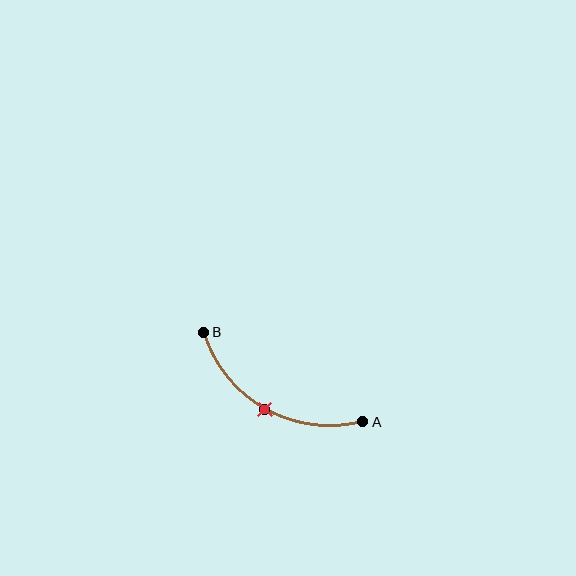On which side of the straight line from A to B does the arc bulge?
The arc bulges below the straight line connecting A and B.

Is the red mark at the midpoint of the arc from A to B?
Yes. The red mark lies on the arc at equal arc-length from both A and B — it is the arc midpoint.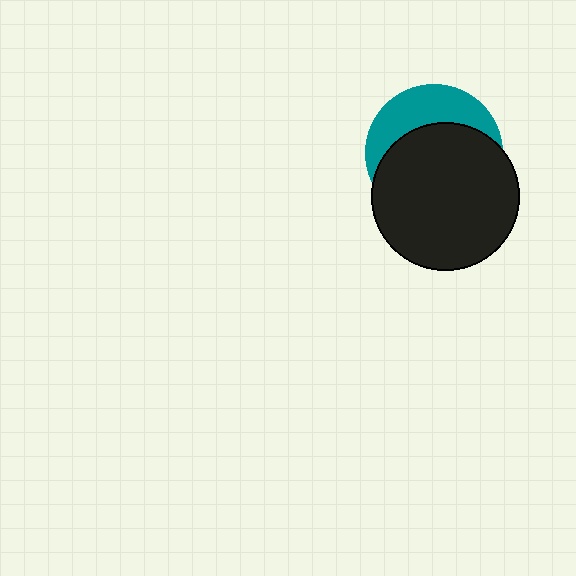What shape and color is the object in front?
The object in front is a black circle.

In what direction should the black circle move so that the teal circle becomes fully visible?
The black circle should move down. That is the shortest direction to clear the overlap and leave the teal circle fully visible.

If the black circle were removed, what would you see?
You would see the complete teal circle.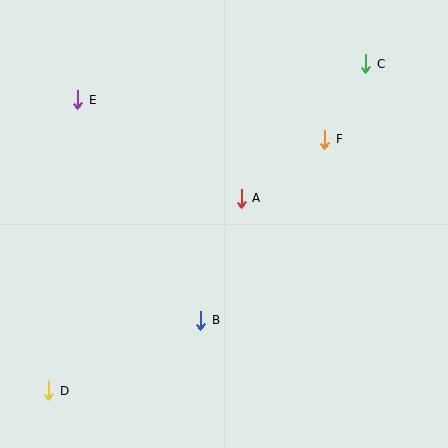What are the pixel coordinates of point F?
Point F is at (325, 139).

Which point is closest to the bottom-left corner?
Point D is closest to the bottom-left corner.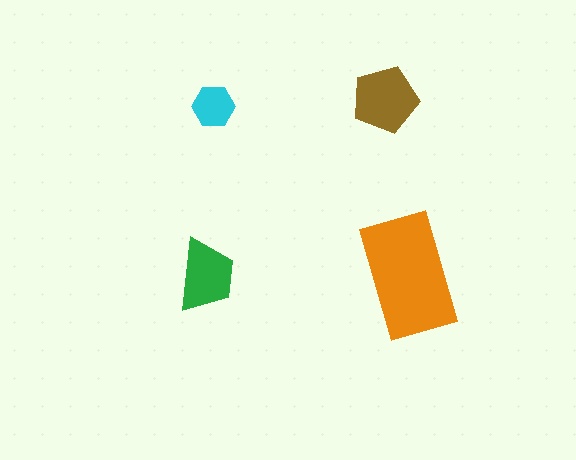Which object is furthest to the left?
The green trapezoid is leftmost.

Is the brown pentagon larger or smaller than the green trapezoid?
Larger.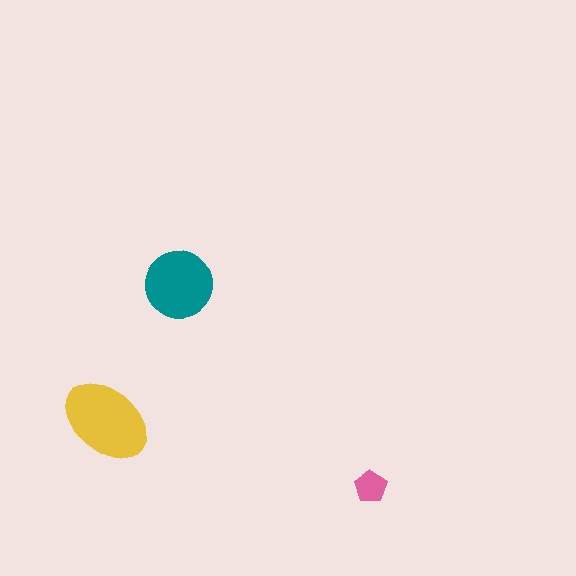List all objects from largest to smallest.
The yellow ellipse, the teal circle, the pink pentagon.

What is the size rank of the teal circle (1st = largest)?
2nd.